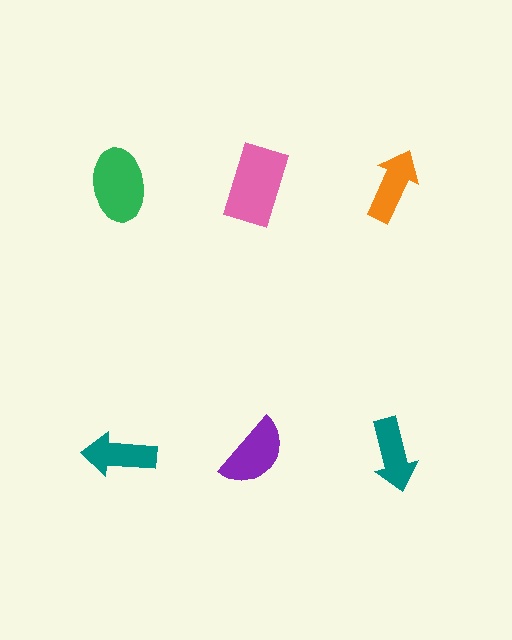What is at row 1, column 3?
An orange arrow.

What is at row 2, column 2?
A purple semicircle.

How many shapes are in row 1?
3 shapes.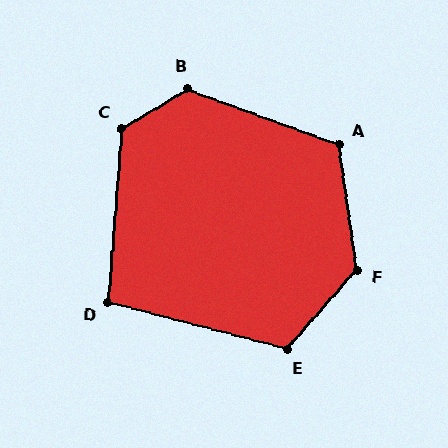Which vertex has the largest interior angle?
F, at approximately 131 degrees.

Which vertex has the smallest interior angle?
D, at approximately 100 degrees.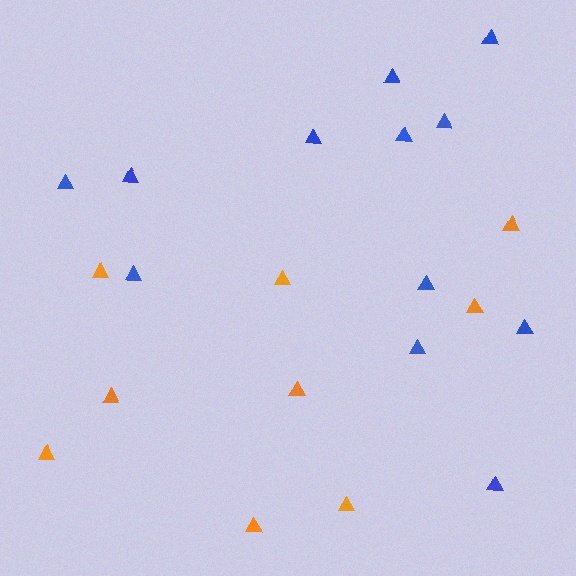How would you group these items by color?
There are 2 groups: one group of blue triangles (12) and one group of orange triangles (9).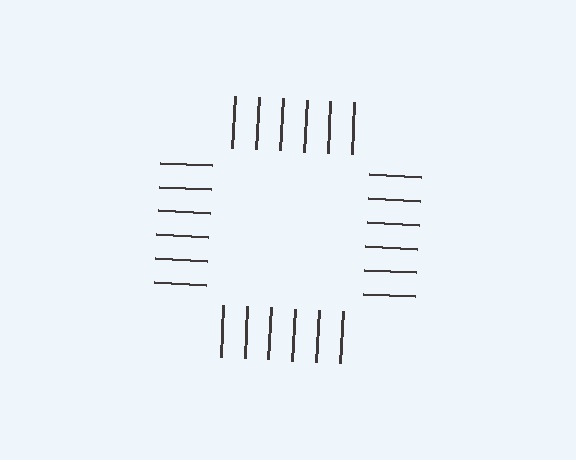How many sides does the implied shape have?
4 sides — the line-ends trace a square.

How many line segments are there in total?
24 — 6 along each of the 4 edges.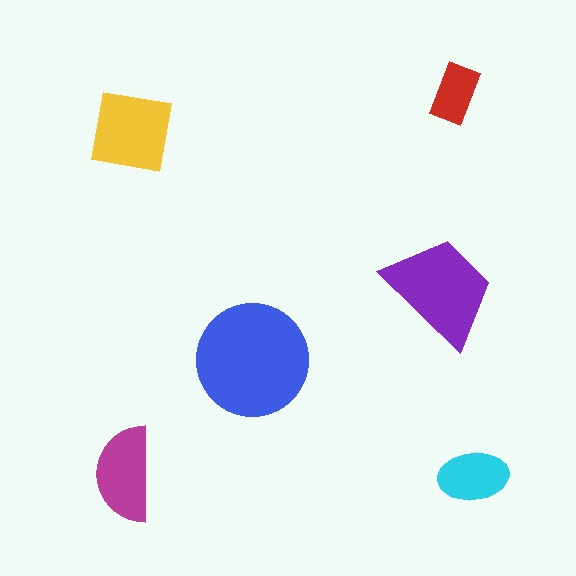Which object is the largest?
The blue circle.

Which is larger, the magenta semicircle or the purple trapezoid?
The purple trapezoid.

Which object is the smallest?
The red rectangle.